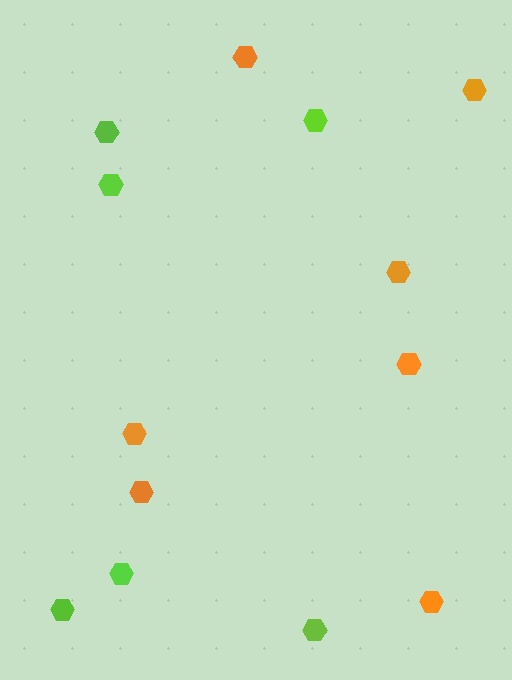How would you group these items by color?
There are 2 groups: one group of orange hexagons (7) and one group of lime hexagons (6).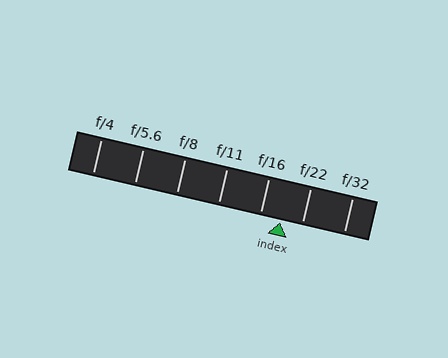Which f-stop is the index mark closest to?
The index mark is closest to f/22.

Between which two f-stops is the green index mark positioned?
The index mark is between f/16 and f/22.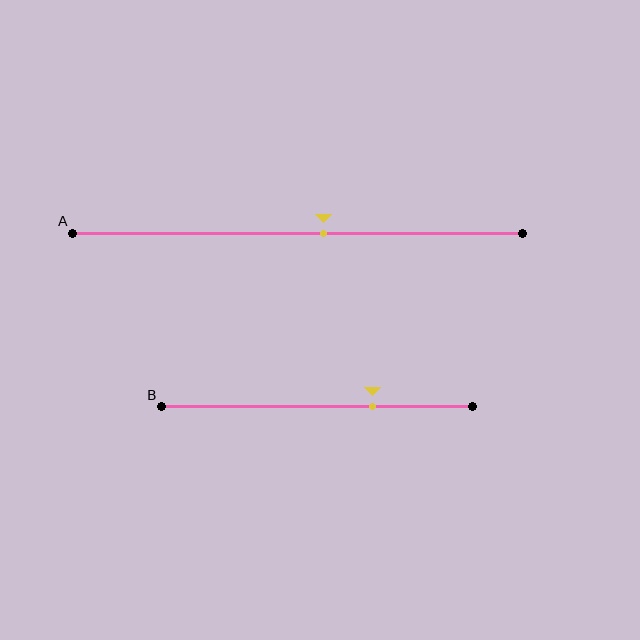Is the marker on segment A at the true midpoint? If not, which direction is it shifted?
No, the marker on segment A is shifted to the right by about 6% of the segment length.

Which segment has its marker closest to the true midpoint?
Segment A has its marker closest to the true midpoint.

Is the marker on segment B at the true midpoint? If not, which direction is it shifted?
No, the marker on segment B is shifted to the right by about 18% of the segment length.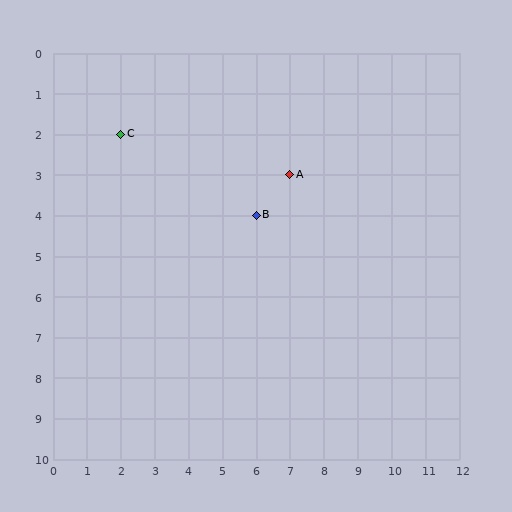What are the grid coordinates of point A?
Point A is at grid coordinates (7, 3).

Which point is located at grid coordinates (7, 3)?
Point A is at (7, 3).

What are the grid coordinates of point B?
Point B is at grid coordinates (6, 4).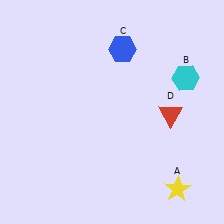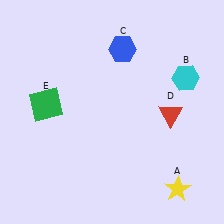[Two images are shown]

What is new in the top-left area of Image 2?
A green square (E) was added in the top-left area of Image 2.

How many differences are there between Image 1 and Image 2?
There is 1 difference between the two images.